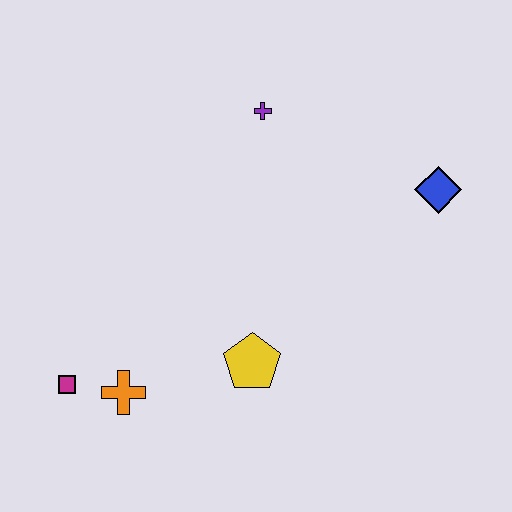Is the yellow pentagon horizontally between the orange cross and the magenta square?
No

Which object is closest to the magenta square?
The orange cross is closest to the magenta square.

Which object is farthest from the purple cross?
The magenta square is farthest from the purple cross.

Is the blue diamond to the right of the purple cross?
Yes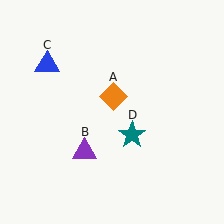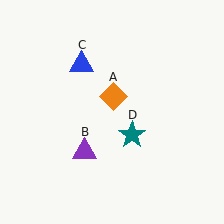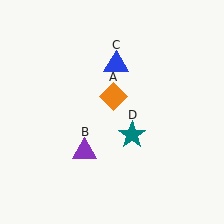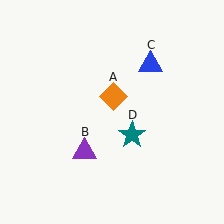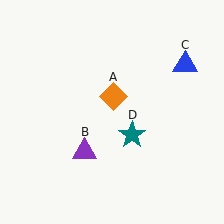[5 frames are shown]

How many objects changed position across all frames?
1 object changed position: blue triangle (object C).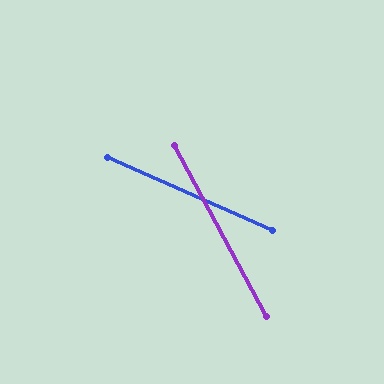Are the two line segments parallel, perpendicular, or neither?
Neither parallel nor perpendicular — they differ by about 38°.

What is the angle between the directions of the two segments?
Approximately 38 degrees.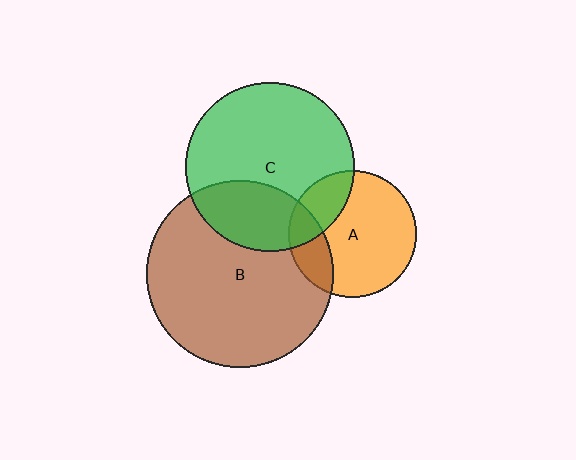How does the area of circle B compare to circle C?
Approximately 1.2 times.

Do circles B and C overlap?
Yes.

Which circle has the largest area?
Circle B (brown).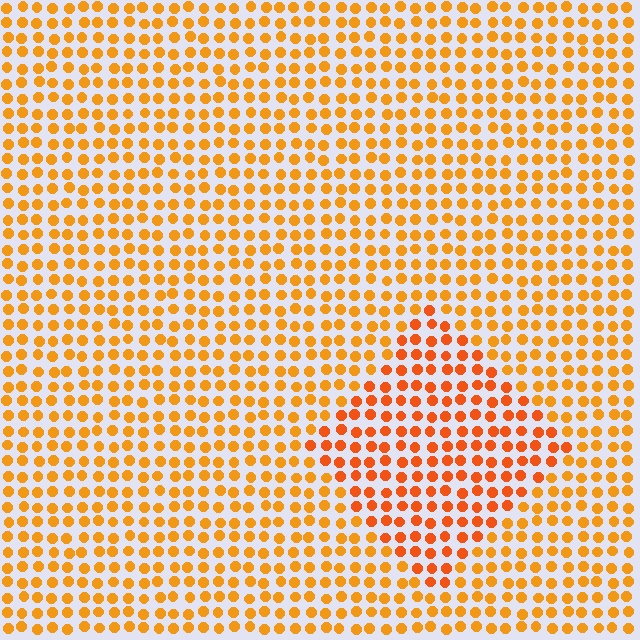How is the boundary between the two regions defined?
The boundary is defined purely by a slight shift in hue (about 19 degrees). Spacing, size, and orientation are identical on both sides.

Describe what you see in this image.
The image is filled with small orange elements in a uniform arrangement. A diamond-shaped region is visible where the elements are tinted to a slightly different hue, forming a subtle color boundary.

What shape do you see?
I see a diamond.